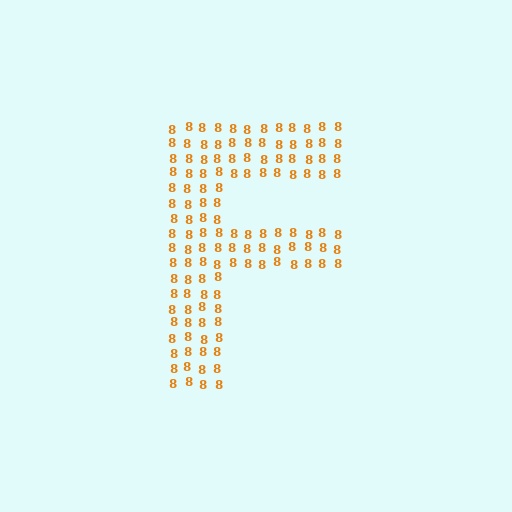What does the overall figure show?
The overall figure shows the letter F.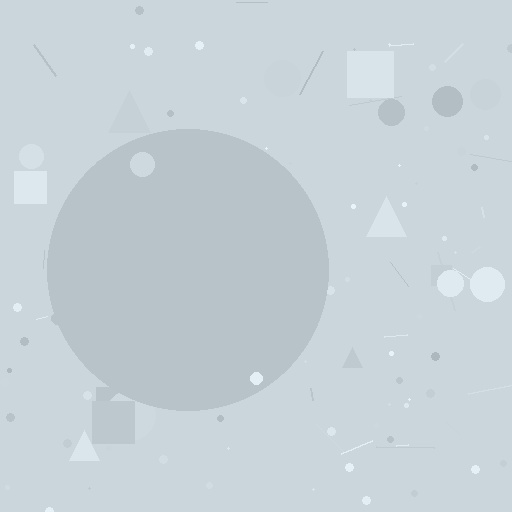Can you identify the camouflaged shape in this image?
The camouflaged shape is a circle.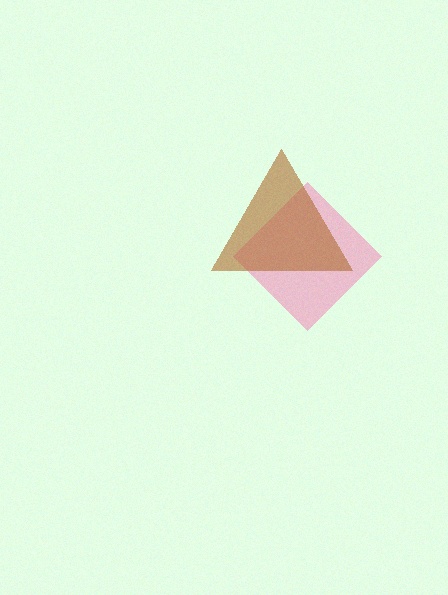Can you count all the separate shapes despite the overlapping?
Yes, there are 2 separate shapes.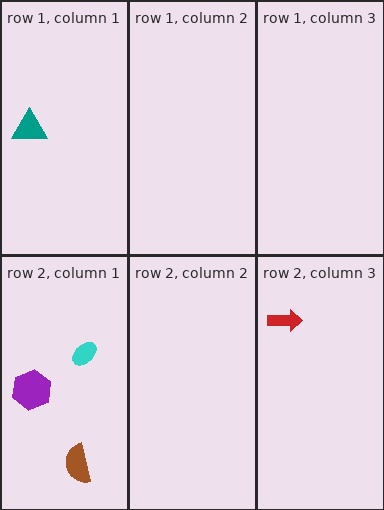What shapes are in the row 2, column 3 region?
The red arrow.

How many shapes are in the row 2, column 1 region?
3.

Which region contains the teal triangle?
The row 1, column 1 region.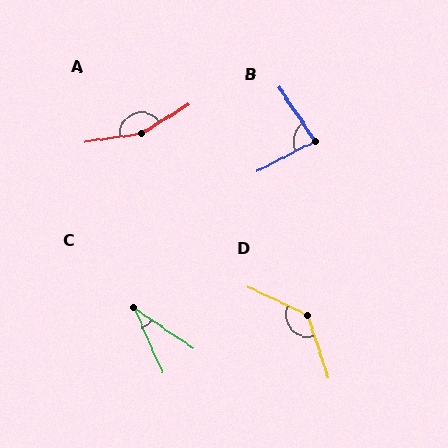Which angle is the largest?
A, at approximately 157 degrees.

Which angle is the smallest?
C, at approximately 32 degrees.